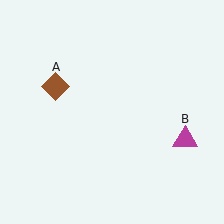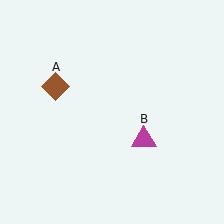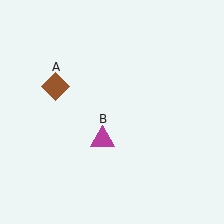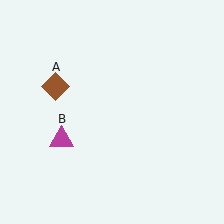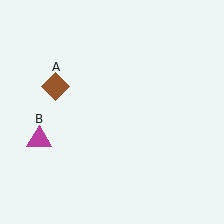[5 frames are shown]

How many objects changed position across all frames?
1 object changed position: magenta triangle (object B).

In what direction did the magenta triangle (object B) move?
The magenta triangle (object B) moved left.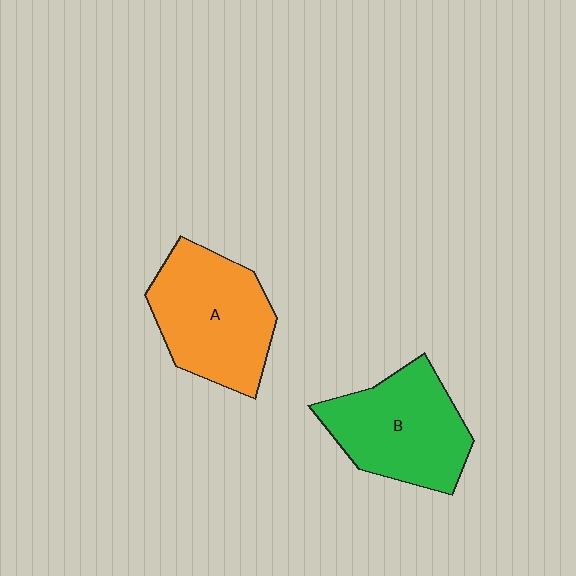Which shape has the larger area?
Shape A (orange).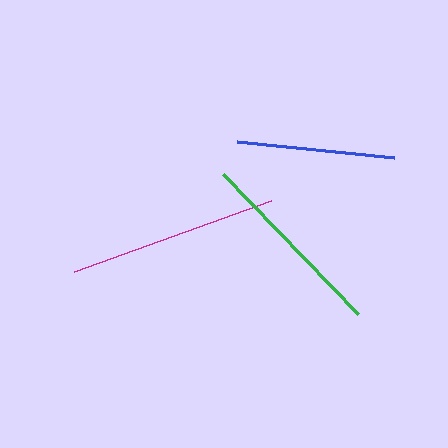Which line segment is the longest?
The magenta line is the longest at approximately 209 pixels.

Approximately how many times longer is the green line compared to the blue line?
The green line is approximately 1.2 times the length of the blue line.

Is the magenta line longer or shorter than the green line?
The magenta line is longer than the green line.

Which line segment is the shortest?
The blue line is the shortest at approximately 158 pixels.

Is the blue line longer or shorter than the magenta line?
The magenta line is longer than the blue line.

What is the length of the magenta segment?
The magenta segment is approximately 209 pixels long.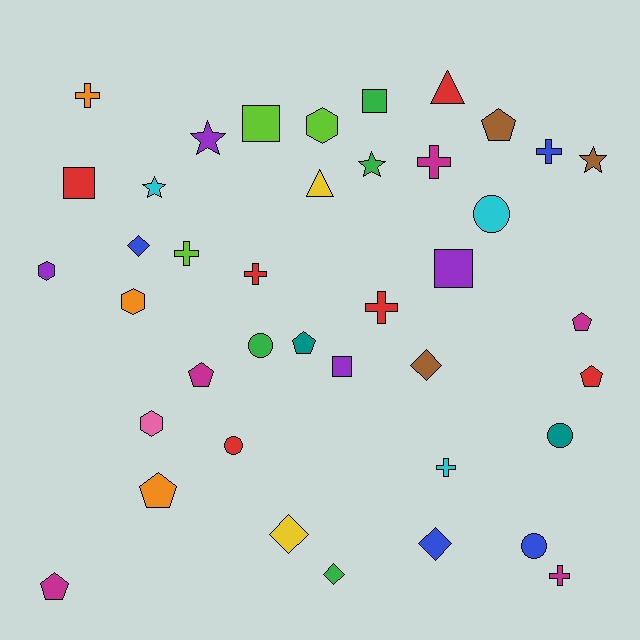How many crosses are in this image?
There are 8 crosses.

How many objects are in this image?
There are 40 objects.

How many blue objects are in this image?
There are 4 blue objects.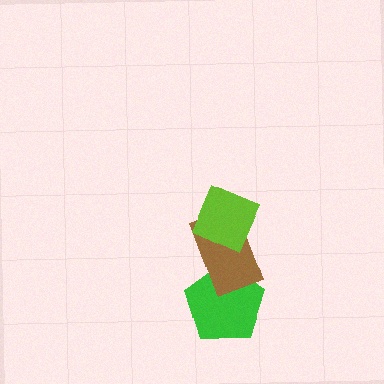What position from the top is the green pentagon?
The green pentagon is 3rd from the top.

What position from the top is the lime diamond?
The lime diamond is 1st from the top.